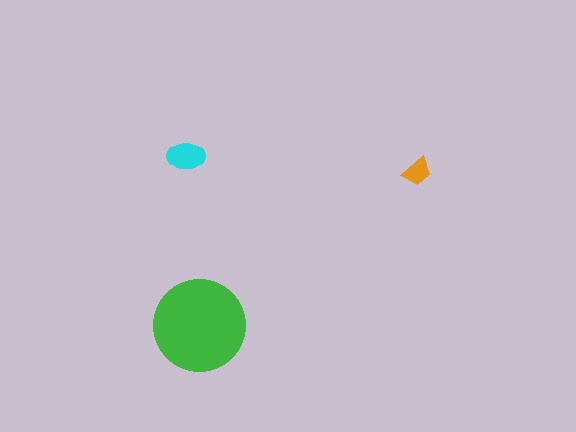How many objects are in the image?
There are 3 objects in the image.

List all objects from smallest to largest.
The orange trapezoid, the cyan ellipse, the green circle.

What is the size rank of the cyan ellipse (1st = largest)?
2nd.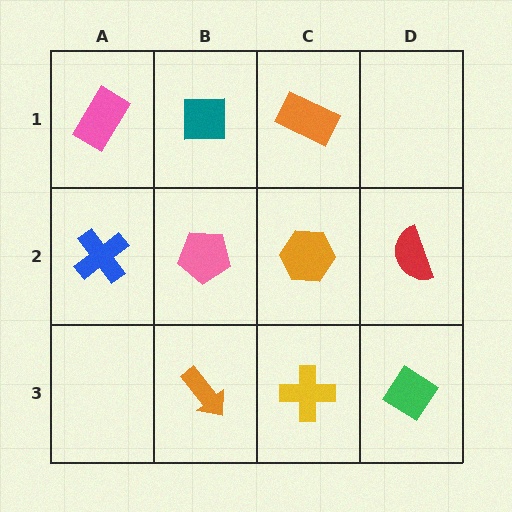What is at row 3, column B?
An orange arrow.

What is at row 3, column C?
A yellow cross.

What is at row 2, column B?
A pink pentagon.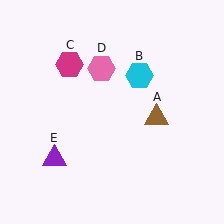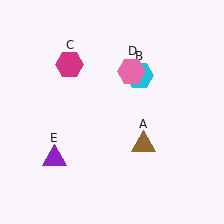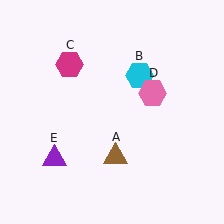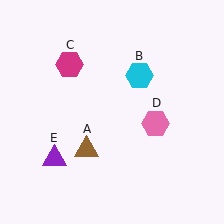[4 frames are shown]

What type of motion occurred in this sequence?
The brown triangle (object A), pink hexagon (object D) rotated clockwise around the center of the scene.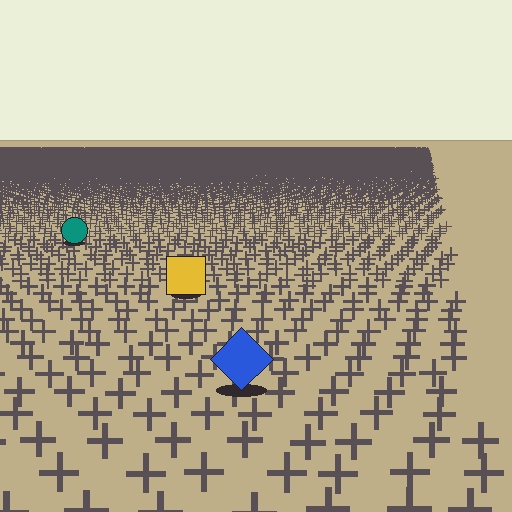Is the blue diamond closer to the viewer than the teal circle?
Yes. The blue diamond is closer — you can tell from the texture gradient: the ground texture is coarser near it.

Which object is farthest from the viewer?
The teal circle is farthest from the viewer. It appears smaller and the ground texture around it is denser.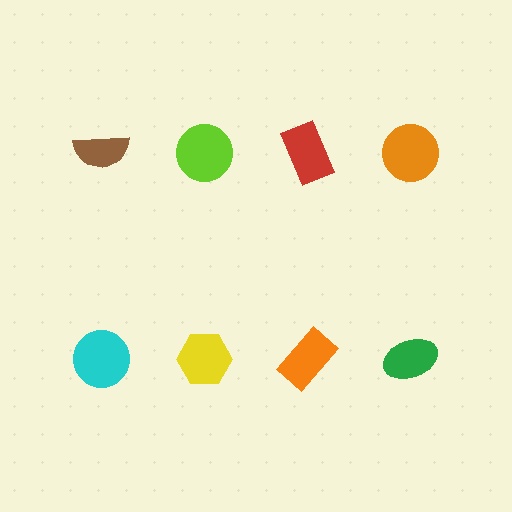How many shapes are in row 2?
4 shapes.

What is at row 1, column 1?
A brown semicircle.